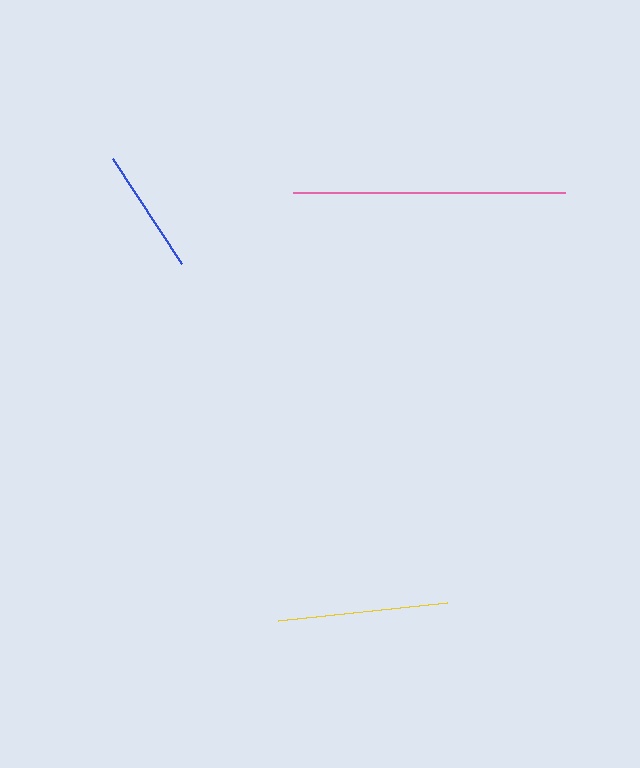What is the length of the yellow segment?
The yellow segment is approximately 169 pixels long.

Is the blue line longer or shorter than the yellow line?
The yellow line is longer than the blue line.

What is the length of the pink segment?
The pink segment is approximately 272 pixels long.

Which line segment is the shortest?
The blue line is the shortest at approximately 126 pixels.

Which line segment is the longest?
The pink line is the longest at approximately 272 pixels.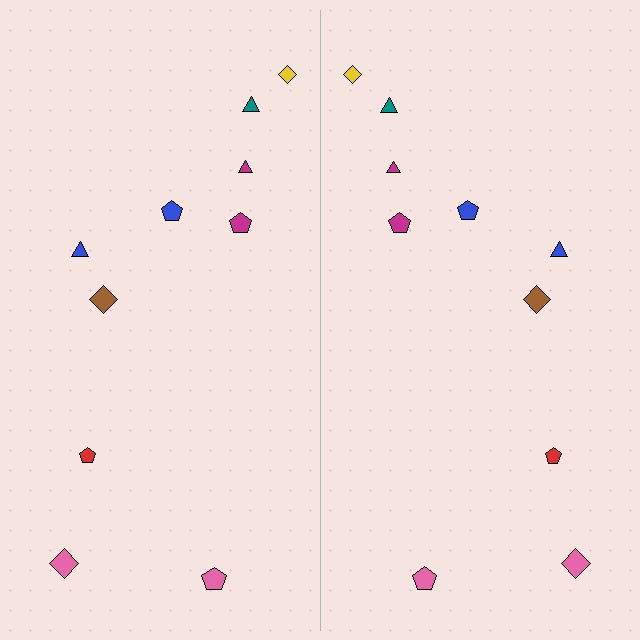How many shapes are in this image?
There are 20 shapes in this image.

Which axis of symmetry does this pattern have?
The pattern has a vertical axis of symmetry running through the center of the image.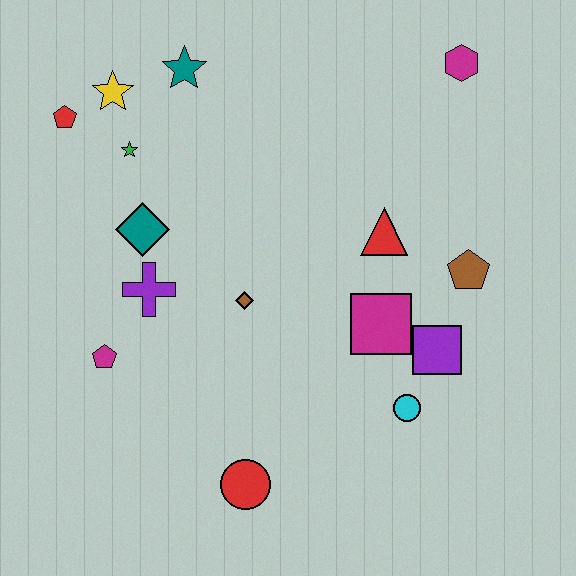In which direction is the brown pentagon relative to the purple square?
The brown pentagon is above the purple square.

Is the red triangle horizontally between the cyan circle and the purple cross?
Yes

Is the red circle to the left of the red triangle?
Yes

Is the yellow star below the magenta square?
No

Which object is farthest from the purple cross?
The magenta hexagon is farthest from the purple cross.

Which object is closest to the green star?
The yellow star is closest to the green star.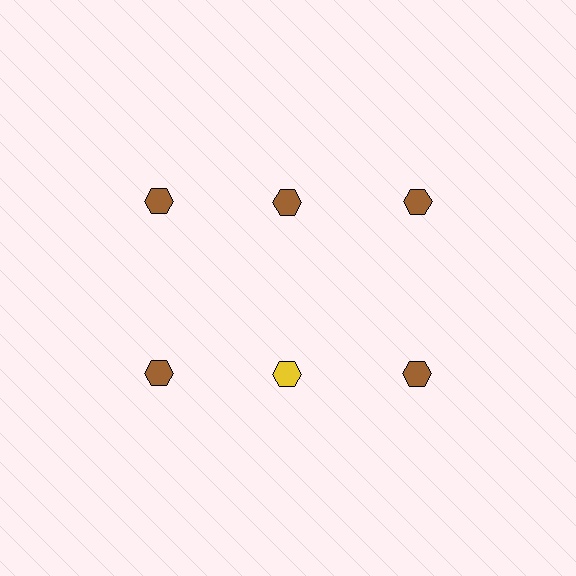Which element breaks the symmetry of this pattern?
The yellow hexagon in the second row, second from left column breaks the symmetry. All other shapes are brown hexagons.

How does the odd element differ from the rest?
It has a different color: yellow instead of brown.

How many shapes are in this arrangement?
There are 6 shapes arranged in a grid pattern.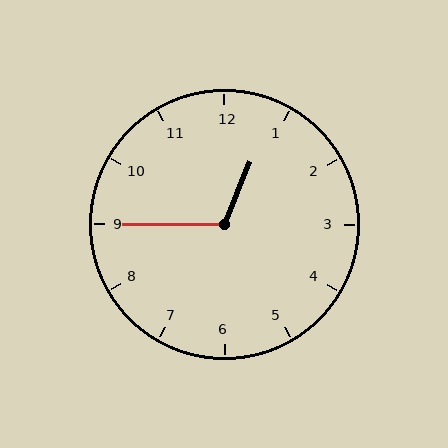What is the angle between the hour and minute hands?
Approximately 112 degrees.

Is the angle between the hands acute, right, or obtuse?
It is obtuse.